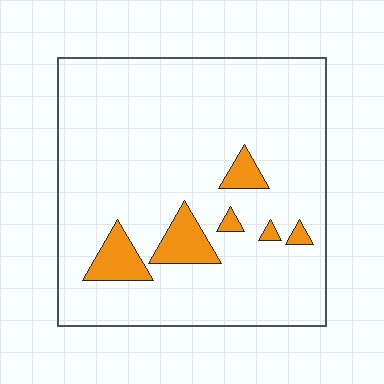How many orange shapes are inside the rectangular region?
6.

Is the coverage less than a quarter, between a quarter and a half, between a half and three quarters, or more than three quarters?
Less than a quarter.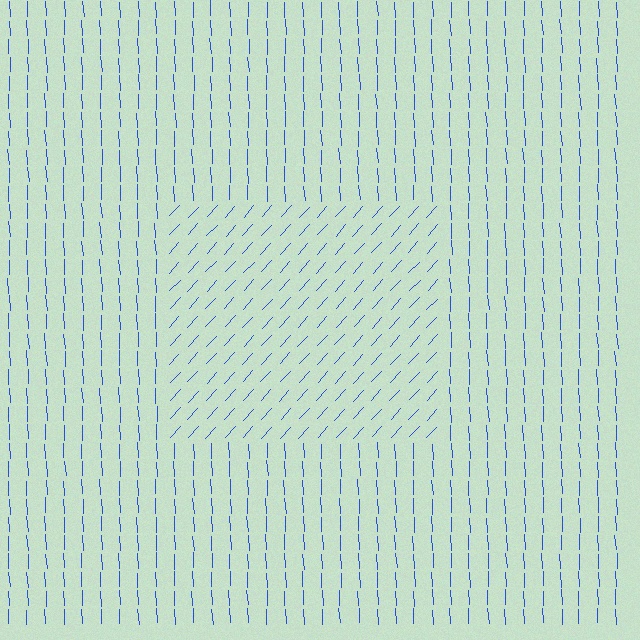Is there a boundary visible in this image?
Yes, there is a texture boundary formed by a change in line orientation.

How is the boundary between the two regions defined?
The boundary is defined purely by a change in line orientation (approximately 45 degrees difference). All lines are the same color and thickness.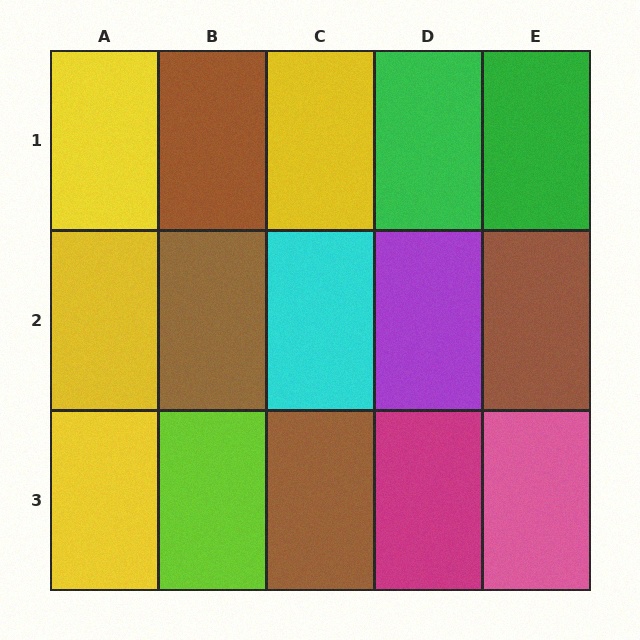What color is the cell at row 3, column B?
Lime.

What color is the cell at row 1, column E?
Green.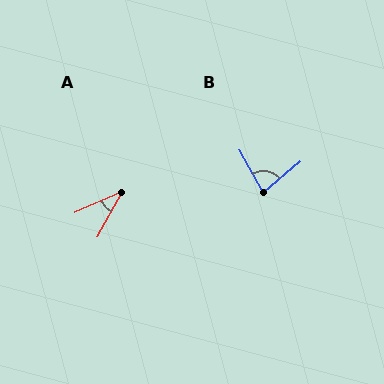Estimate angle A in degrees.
Approximately 37 degrees.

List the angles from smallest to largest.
A (37°), B (78°).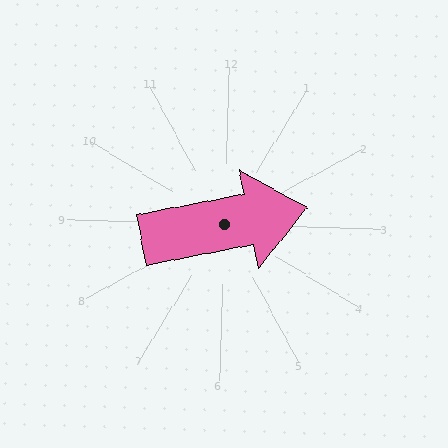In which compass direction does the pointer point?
East.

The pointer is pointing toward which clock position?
Roughly 3 o'clock.